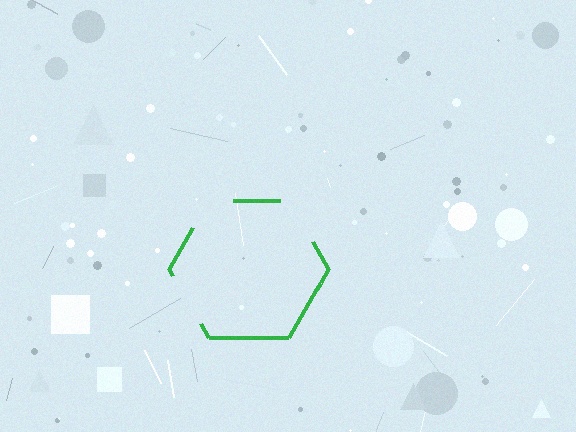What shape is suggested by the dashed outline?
The dashed outline suggests a hexagon.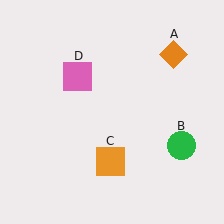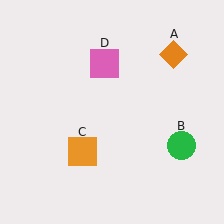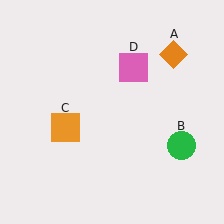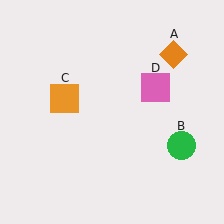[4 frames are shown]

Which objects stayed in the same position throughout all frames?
Orange diamond (object A) and green circle (object B) remained stationary.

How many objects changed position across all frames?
2 objects changed position: orange square (object C), pink square (object D).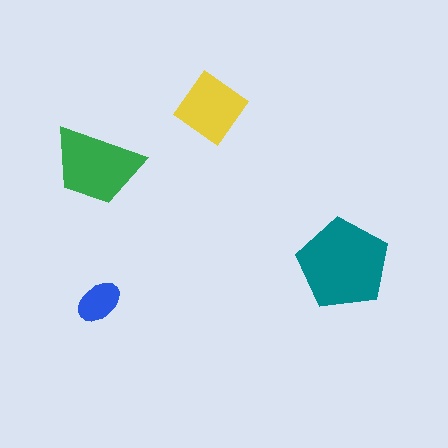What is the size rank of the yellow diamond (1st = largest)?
3rd.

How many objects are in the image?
There are 4 objects in the image.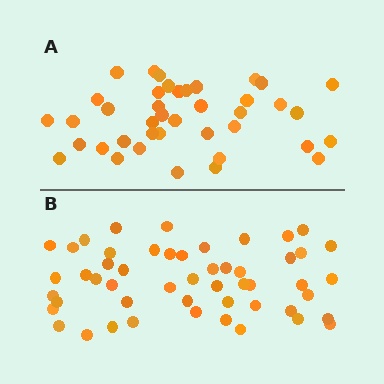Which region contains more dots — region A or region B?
Region B (the bottom region) has more dots.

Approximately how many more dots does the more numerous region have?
Region B has roughly 12 or so more dots than region A.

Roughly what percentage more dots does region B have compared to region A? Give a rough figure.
About 30% more.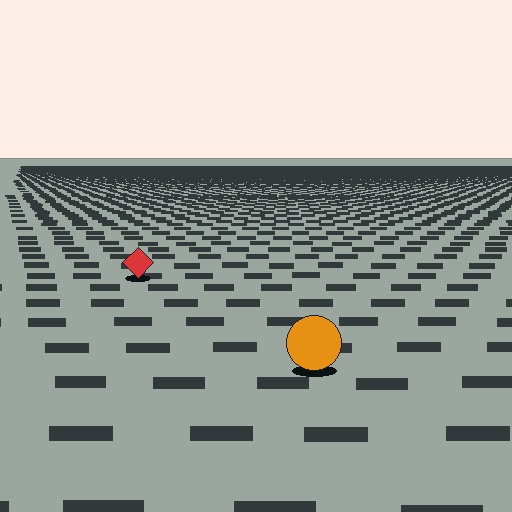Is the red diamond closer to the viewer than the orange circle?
No. The orange circle is closer — you can tell from the texture gradient: the ground texture is coarser near it.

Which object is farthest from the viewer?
The red diamond is farthest from the viewer. It appears smaller and the ground texture around it is denser.